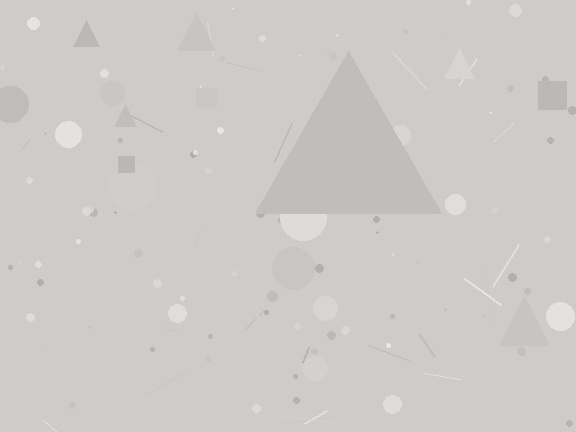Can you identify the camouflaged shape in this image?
The camouflaged shape is a triangle.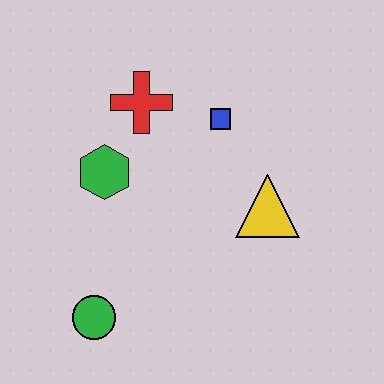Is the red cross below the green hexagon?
No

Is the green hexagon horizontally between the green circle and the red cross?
Yes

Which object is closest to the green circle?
The green hexagon is closest to the green circle.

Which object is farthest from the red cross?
The green circle is farthest from the red cross.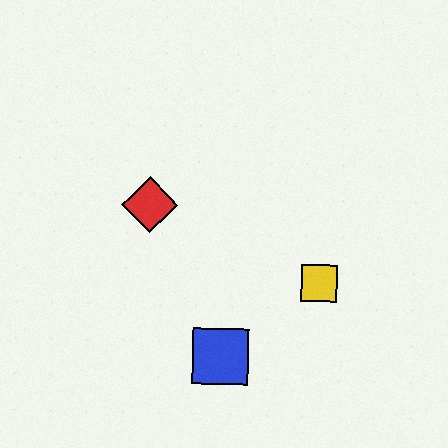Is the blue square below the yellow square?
Yes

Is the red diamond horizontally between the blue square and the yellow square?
No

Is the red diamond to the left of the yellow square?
Yes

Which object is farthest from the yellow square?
The red diamond is farthest from the yellow square.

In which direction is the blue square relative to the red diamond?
The blue square is below the red diamond.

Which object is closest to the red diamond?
The blue square is closest to the red diamond.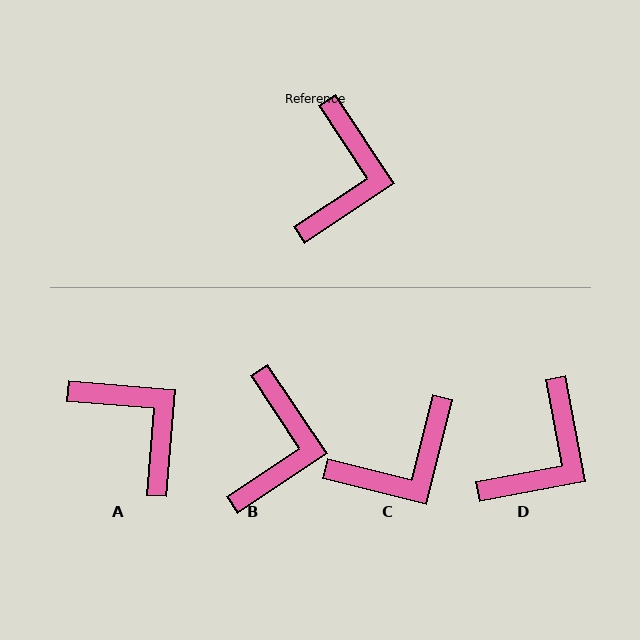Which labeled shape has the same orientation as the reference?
B.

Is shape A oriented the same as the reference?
No, it is off by about 52 degrees.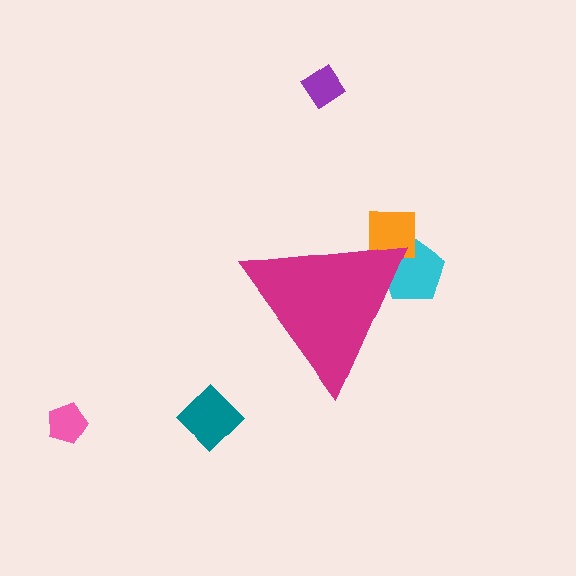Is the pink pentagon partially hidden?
No, the pink pentagon is fully visible.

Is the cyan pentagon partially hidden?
Yes, the cyan pentagon is partially hidden behind the magenta triangle.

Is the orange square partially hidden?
Yes, the orange square is partially hidden behind the magenta triangle.